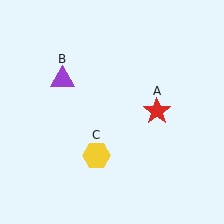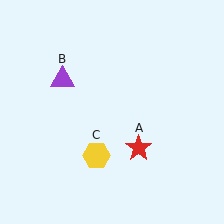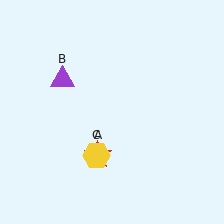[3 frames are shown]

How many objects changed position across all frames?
1 object changed position: red star (object A).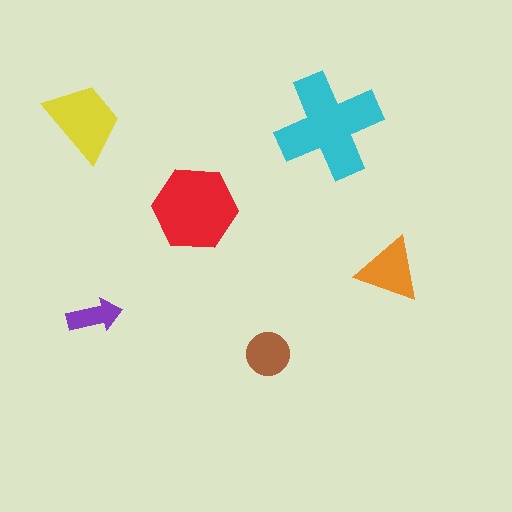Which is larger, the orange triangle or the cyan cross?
The cyan cross.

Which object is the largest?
The cyan cross.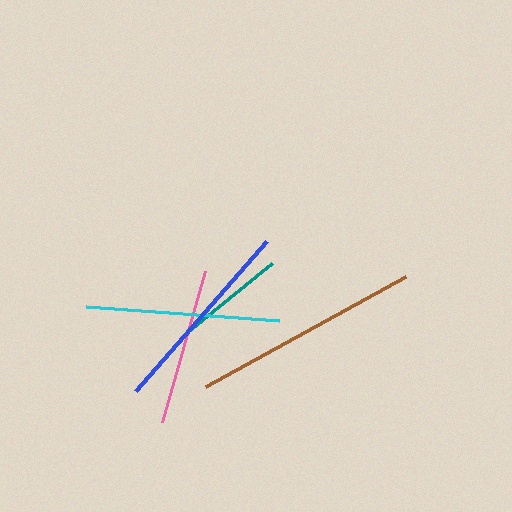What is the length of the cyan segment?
The cyan segment is approximately 193 pixels long.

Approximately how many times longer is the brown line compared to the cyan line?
The brown line is approximately 1.2 times the length of the cyan line.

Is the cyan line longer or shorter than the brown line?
The brown line is longer than the cyan line.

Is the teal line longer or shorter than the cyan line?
The cyan line is longer than the teal line.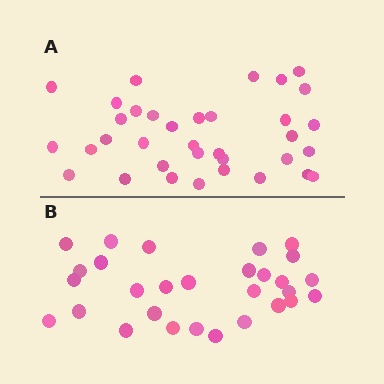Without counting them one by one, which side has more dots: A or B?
Region A (the top region) has more dots.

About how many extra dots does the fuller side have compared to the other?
Region A has about 6 more dots than region B.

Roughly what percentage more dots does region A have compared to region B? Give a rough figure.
About 20% more.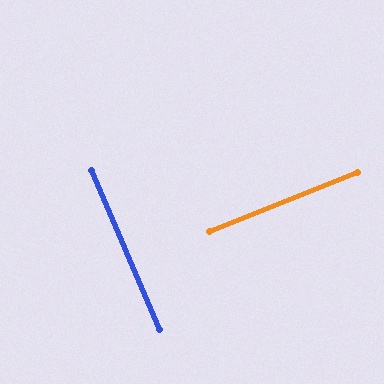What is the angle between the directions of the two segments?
Approximately 88 degrees.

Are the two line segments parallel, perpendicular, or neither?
Perpendicular — they meet at approximately 88°.